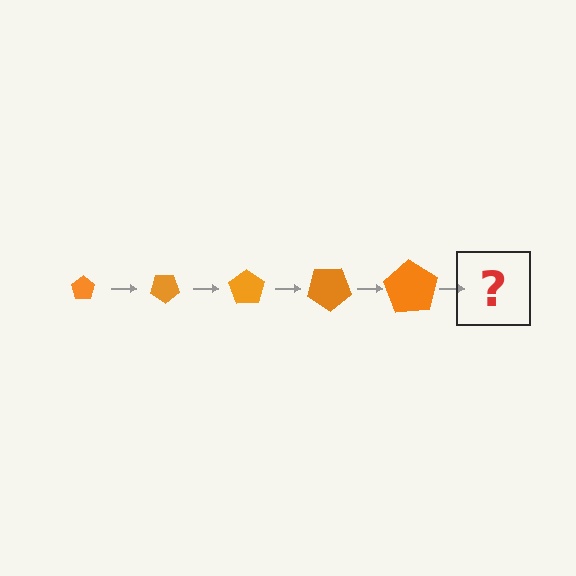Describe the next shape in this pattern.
It should be a pentagon, larger than the previous one and rotated 175 degrees from the start.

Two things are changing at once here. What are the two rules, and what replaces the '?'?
The two rules are that the pentagon grows larger each step and it rotates 35 degrees each step. The '?' should be a pentagon, larger than the previous one and rotated 175 degrees from the start.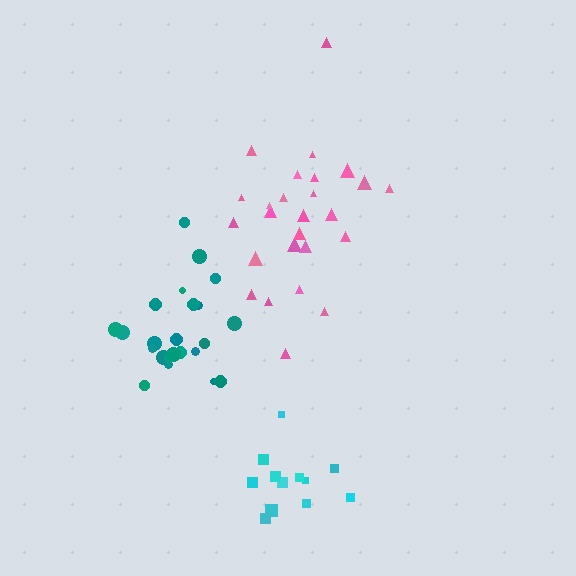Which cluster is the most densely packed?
Teal.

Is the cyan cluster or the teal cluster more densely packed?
Teal.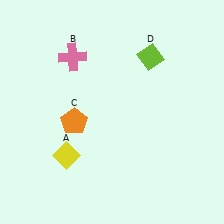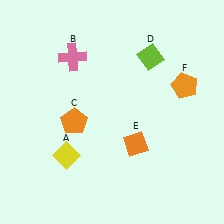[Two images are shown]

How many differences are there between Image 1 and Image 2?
There are 2 differences between the two images.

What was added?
An orange diamond (E), an orange pentagon (F) were added in Image 2.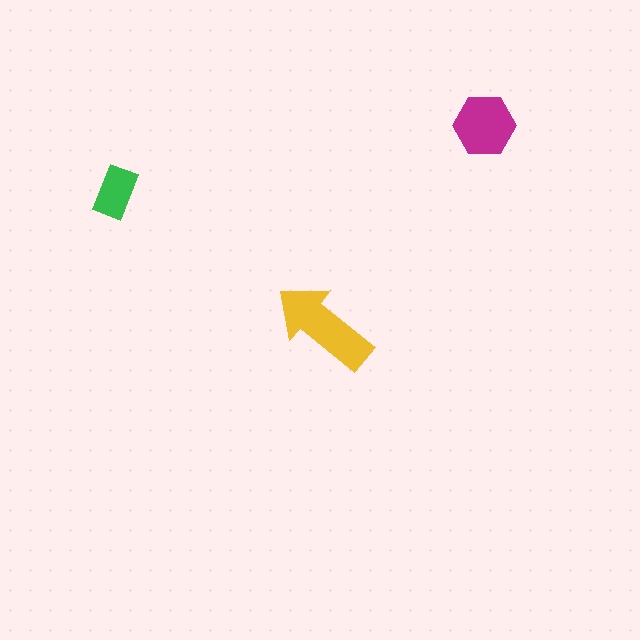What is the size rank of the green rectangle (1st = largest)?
3rd.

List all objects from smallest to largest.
The green rectangle, the magenta hexagon, the yellow arrow.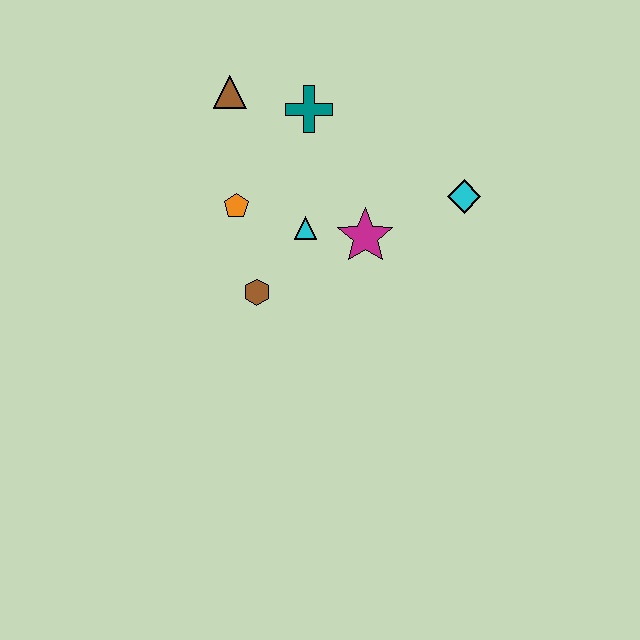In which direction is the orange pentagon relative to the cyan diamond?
The orange pentagon is to the left of the cyan diamond.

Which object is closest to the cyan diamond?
The magenta star is closest to the cyan diamond.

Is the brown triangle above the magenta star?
Yes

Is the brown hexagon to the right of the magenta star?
No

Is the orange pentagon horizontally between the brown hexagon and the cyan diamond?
No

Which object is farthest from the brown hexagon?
The cyan diamond is farthest from the brown hexagon.